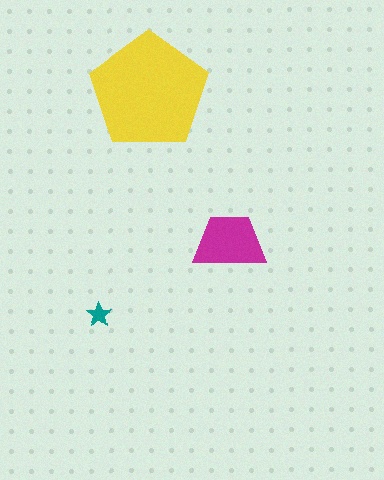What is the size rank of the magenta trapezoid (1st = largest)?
2nd.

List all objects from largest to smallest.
The yellow pentagon, the magenta trapezoid, the teal star.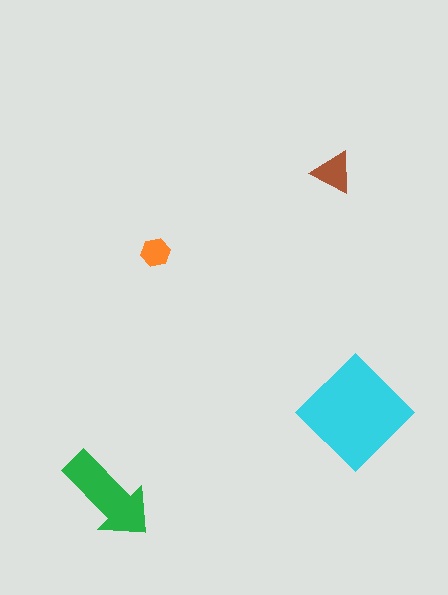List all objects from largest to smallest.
The cyan diamond, the green arrow, the brown triangle, the orange hexagon.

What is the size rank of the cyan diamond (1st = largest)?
1st.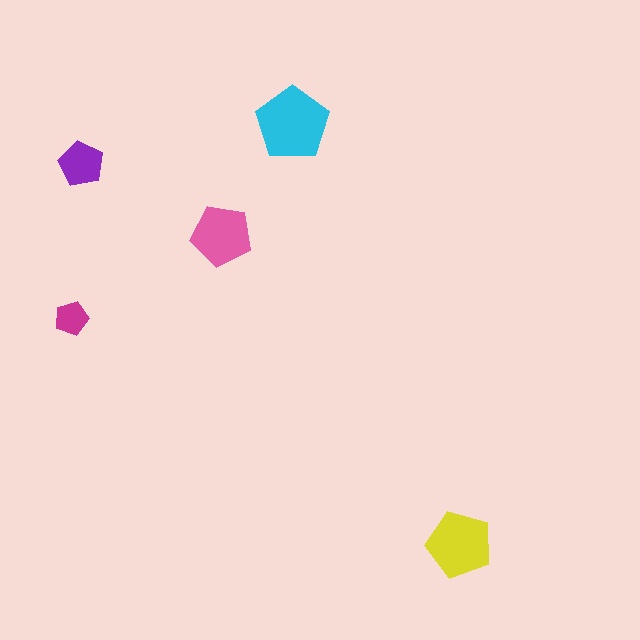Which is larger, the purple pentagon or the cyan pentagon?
The cyan one.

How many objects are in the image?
There are 5 objects in the image.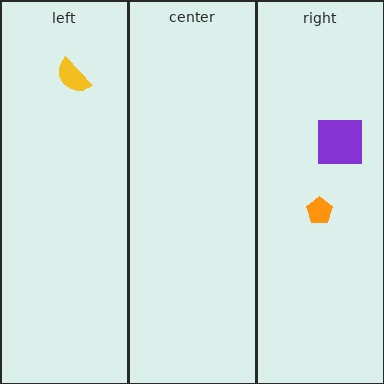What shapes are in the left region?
The yellow semicircle.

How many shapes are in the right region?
2.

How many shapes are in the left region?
1.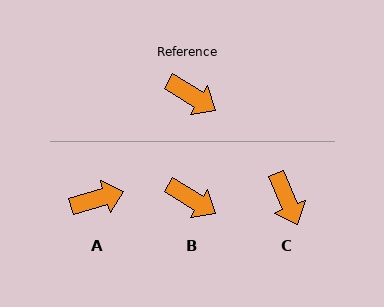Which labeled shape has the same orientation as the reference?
B.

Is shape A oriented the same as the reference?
No, it is off by about 48 degrees.